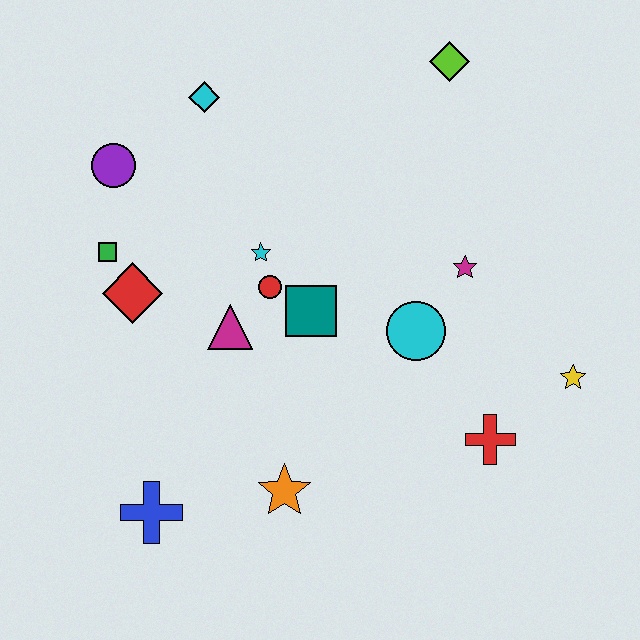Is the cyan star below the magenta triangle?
No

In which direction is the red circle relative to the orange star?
The red circle is above the orange star.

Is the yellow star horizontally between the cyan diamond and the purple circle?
No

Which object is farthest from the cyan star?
The yellow star is farthest from the cyan star.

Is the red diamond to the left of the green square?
No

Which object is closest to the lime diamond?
The magenta star is closest to the lime diamond.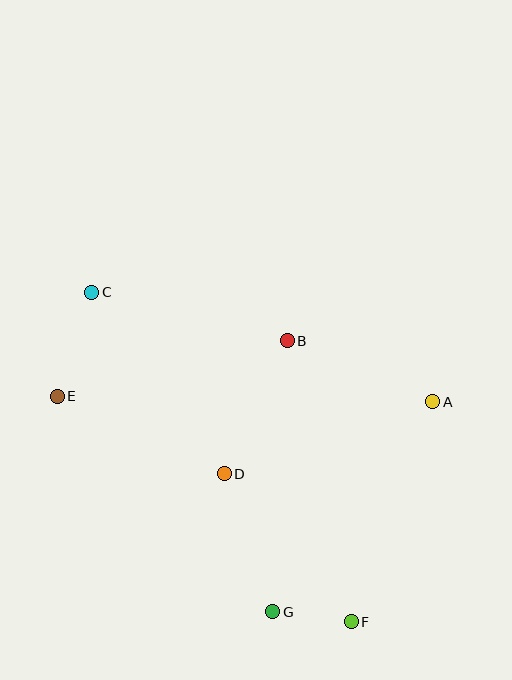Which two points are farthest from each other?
Points C and F are farthest from each other.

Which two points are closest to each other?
Points F and G are closest to each other.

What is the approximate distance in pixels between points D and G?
The distance between D and G is approximately 146 pixels.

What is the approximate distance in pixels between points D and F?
The distance between D and F is approximately 195 pixels.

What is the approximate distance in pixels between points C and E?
The distance between C and E is approximately 110 pixels.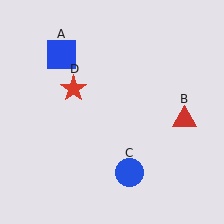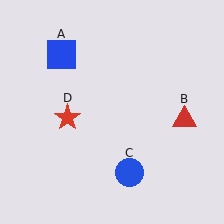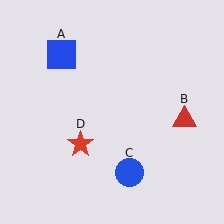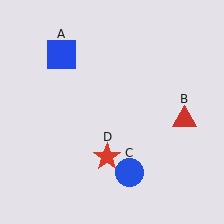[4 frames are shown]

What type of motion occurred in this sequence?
The red star (object D) rotated counterclockwise around the center of the scene.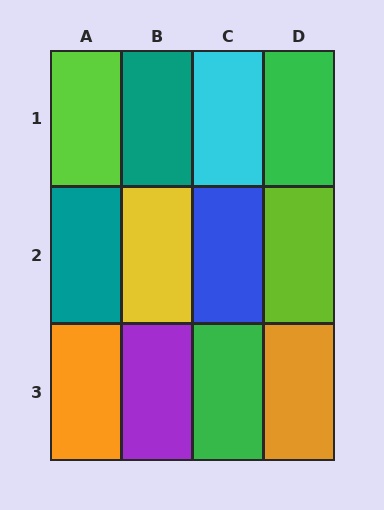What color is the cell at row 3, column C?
Green.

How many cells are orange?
2 cells are orange.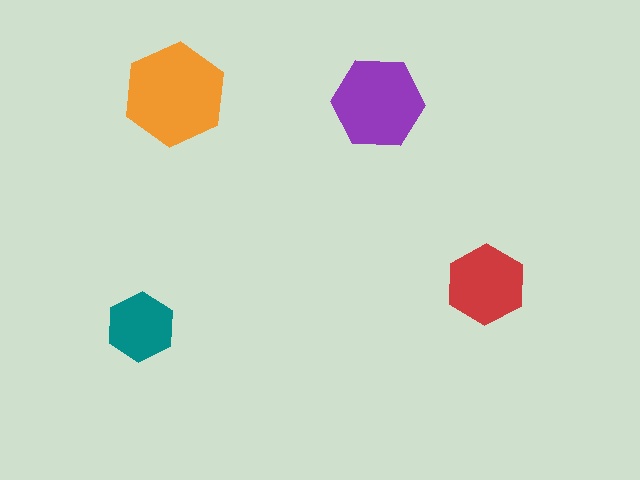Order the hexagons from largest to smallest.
the orange one, the purple one, the red one, the teal one.